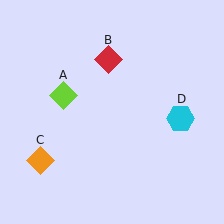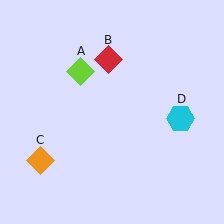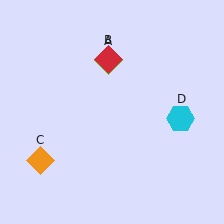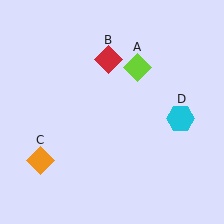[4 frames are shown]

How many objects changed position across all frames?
1 object changed position: lime diamond (object A).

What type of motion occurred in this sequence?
The lime diamond (object A) rotated clockwise around the center of the scene.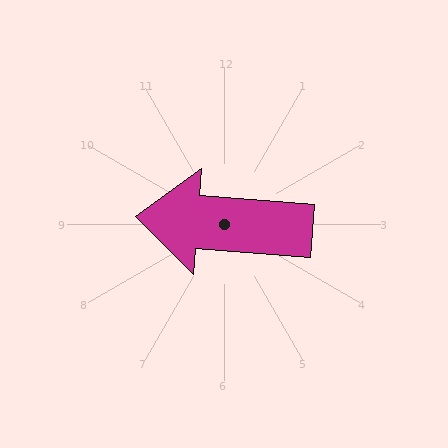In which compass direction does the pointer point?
West.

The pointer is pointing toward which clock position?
Roughly 9 o'clock.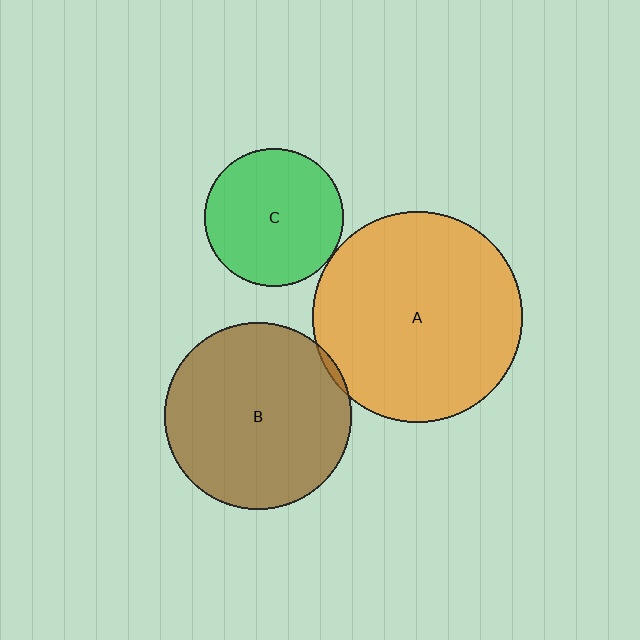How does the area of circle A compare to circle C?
Approximately 2.3 times.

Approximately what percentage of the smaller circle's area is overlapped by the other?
Approximately 5%.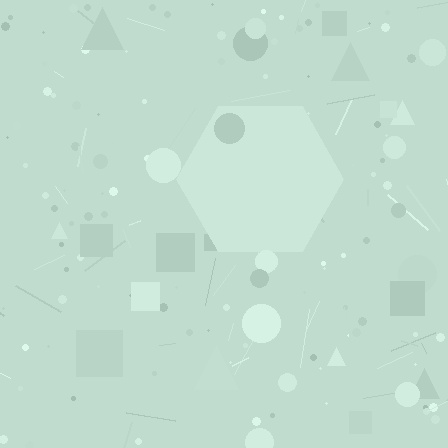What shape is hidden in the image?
A hexagon is hidden in the image.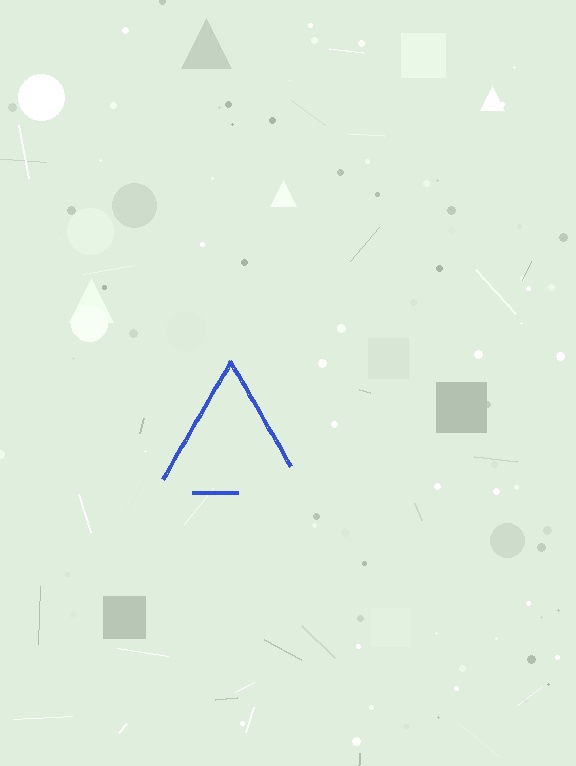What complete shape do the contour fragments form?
The contour fragments form a triangle.